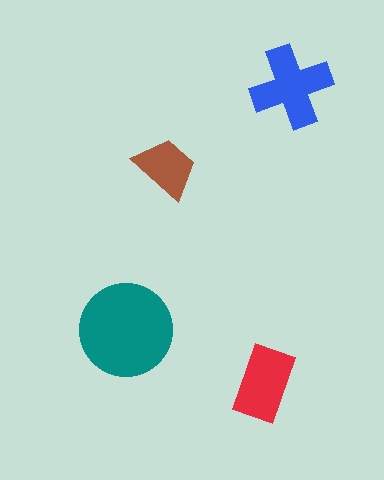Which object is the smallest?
The brown trapezoid.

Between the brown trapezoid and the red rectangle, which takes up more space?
The red rectangle.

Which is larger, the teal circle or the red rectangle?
The teal circle.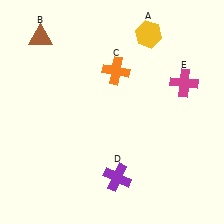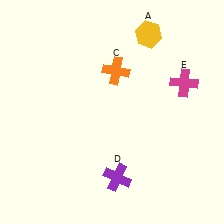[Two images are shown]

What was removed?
The brown triangle (B) was removed in Image 2.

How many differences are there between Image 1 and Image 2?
There is 1 difference between the two images.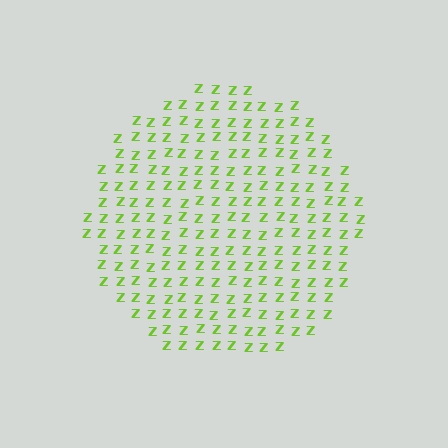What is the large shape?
The large shape is a circle.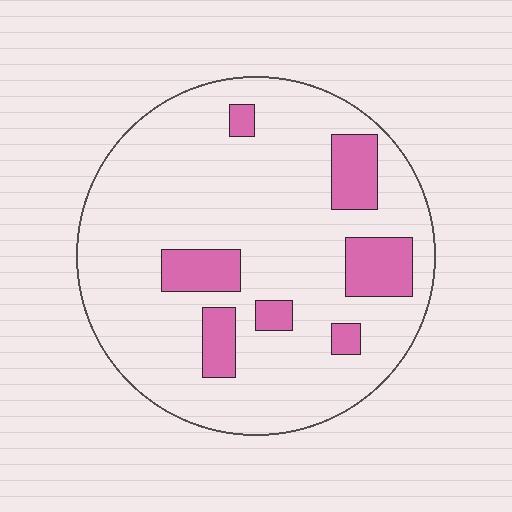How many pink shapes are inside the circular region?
7.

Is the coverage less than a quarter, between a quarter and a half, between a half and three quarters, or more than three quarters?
Less than a quarter.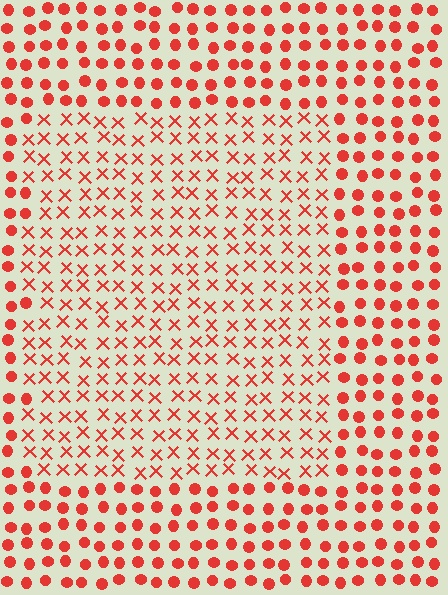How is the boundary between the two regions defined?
The boundary is defined by a change in element shape: X marks inside vs. circles outside. All elements share the same color and spacing.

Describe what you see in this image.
The image is filled with small red elements arranged in a uniform grid. A rectangle-shaped region contains X marks, while the surrounding area contains circles. The boundary is defined purely by the change in element shape.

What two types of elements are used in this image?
The image uses X marks inside the rectangle region and circles outside it.